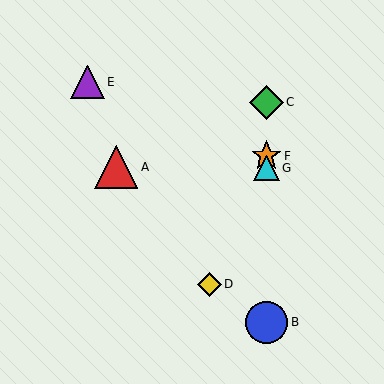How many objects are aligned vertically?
4 objects (B, C, F, G) are aligned vertically.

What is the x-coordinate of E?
Object E is at x≈87.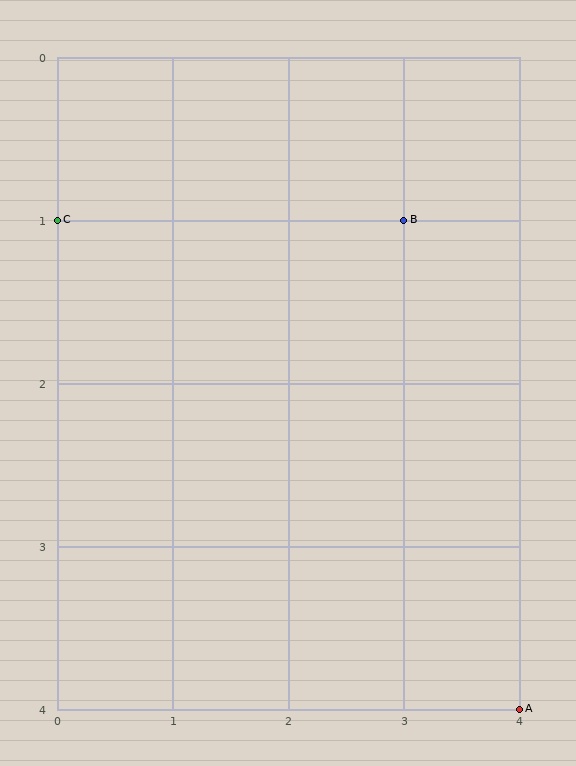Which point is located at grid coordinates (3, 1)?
Point B is at (3, 1).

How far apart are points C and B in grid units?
Points C and B are 3 columns apart.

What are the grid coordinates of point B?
Point B is at grid coordinates (3, 1).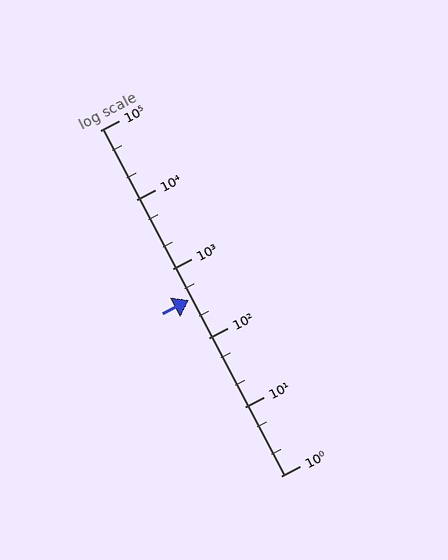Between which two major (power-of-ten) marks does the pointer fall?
The pointer is between 100 and 1000.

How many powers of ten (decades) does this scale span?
The scale spans 5 decades, from 1 to 100000.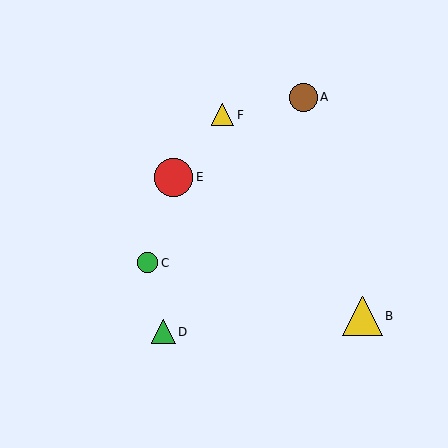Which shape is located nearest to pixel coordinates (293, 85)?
The brown circle (labeled A) at (304, 97) is nearest to that location.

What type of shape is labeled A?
Shape A is a brown circle.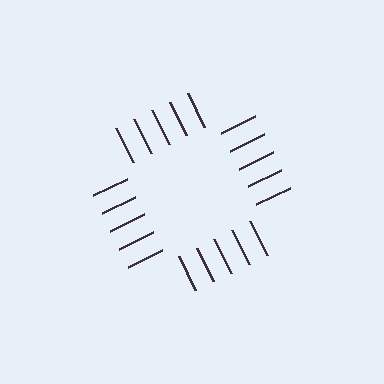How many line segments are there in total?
20 — 5 along each of the 4 edges.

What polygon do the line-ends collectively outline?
An illusory square — the line segments terminate on its edges but no continuous stroke is drawn.